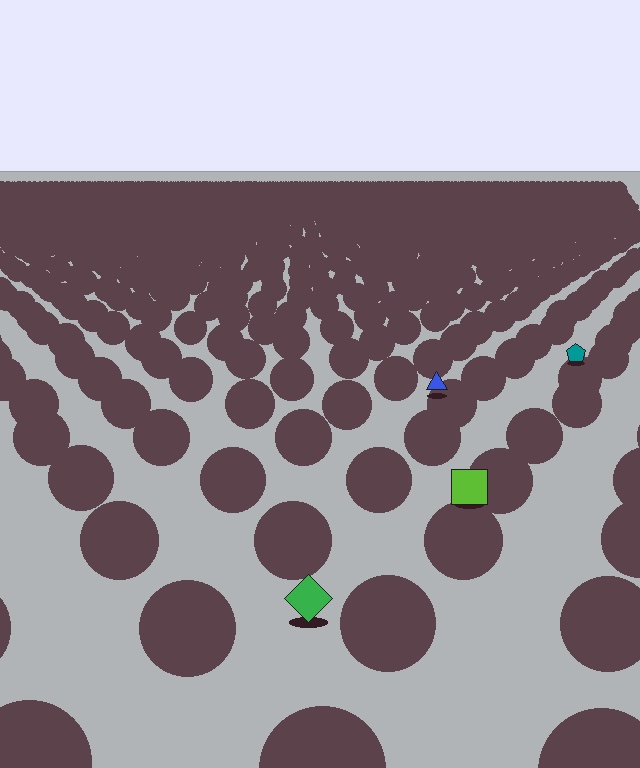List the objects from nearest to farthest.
From nearest to farthest: the green diamond, the lime square, the blue triangle, the teal pentagon.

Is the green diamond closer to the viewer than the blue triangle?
Yes. The green diamond is closer — you can tell from the texture gradient: the ground texture is coarser near it.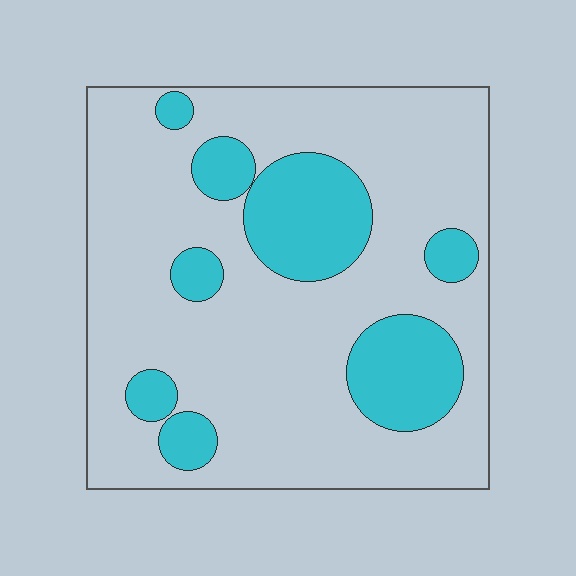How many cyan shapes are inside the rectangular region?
8.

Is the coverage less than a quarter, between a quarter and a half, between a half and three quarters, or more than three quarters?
Less than a quarter.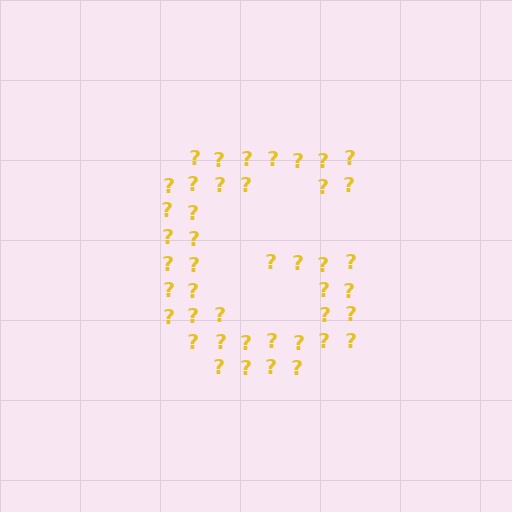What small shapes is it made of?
It is made of small question marks.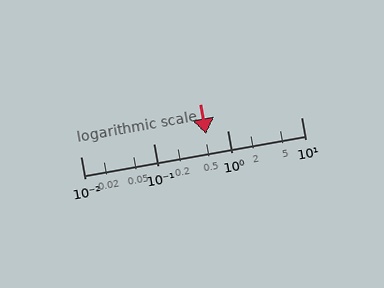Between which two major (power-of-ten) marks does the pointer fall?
The pointer is between 0.1 and 1.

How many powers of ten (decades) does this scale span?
The scale spans 3 decades, from 0.01 to 10.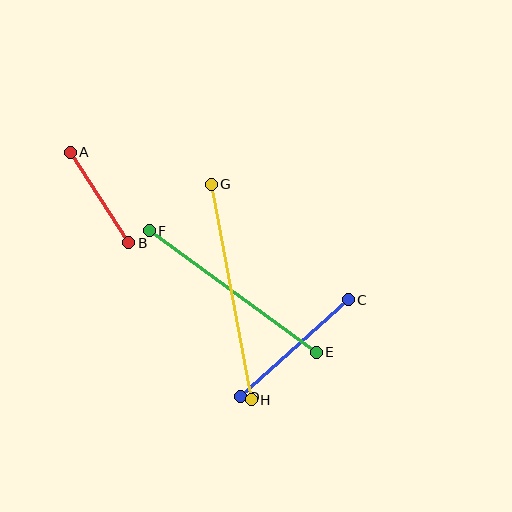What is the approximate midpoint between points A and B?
The midpoint is at approximately (100, 198) pixels.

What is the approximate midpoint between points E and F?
The midpoint is at approximately (233, 291) pixels.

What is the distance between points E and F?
The distance is approximately 207 pixels.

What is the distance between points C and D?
The distance is approximately 145 pixels.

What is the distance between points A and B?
The distance is approximately 108 pixels.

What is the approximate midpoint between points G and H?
The midpoint is at approximately (231, 292) pixels.